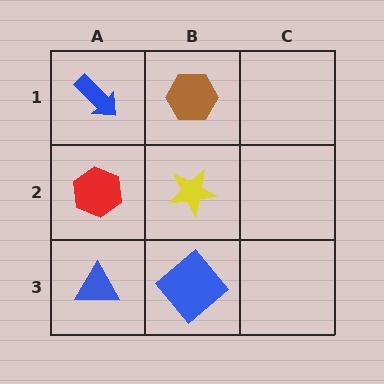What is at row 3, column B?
A blue diamond.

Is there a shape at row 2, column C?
No, that cell is empty.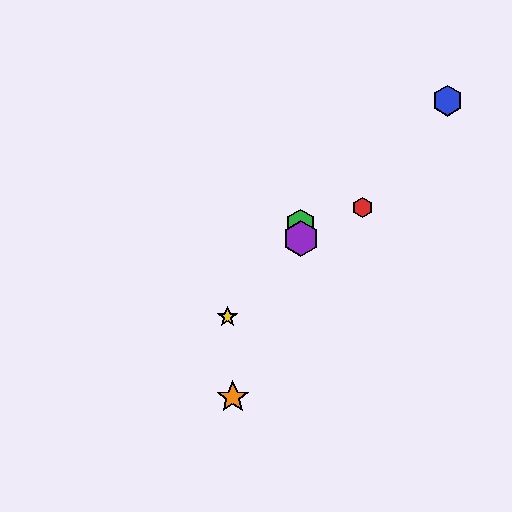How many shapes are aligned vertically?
2 shapes (the green hexagon, the purple hexagon) are aligned vertically.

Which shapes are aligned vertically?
The green hexagon, the purple hexagon are aligned vertically.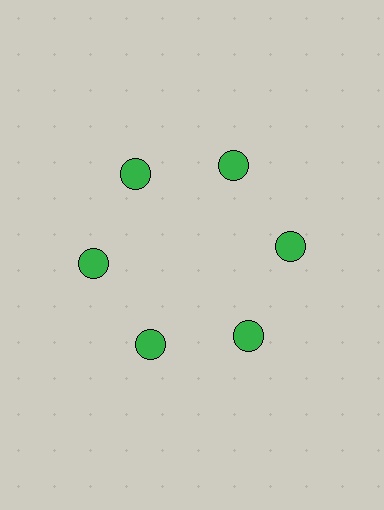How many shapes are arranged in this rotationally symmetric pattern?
There are 6 shapes, arranged in 6 groups of 1.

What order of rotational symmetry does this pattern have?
This pattern has 6-fold rotational symmetry.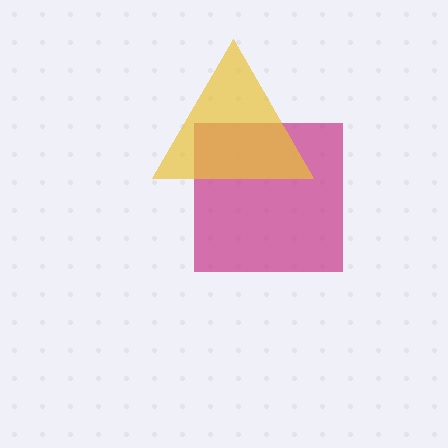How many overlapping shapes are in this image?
There are 2 overlapping shapes in the image.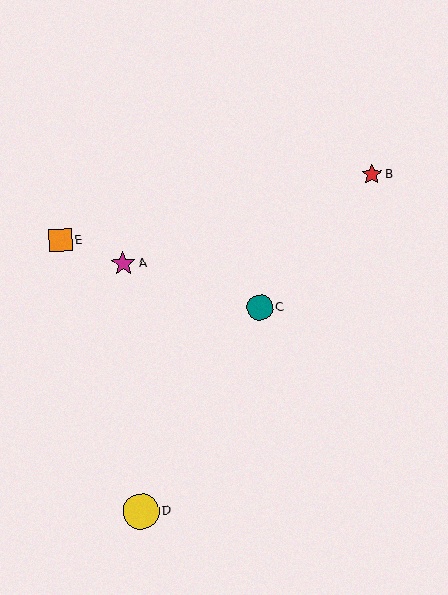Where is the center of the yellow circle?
The center of the yellow circle is at (141, 511).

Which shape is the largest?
The yellow circle (labeled D) is the largest.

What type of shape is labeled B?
Shape B is a red star.